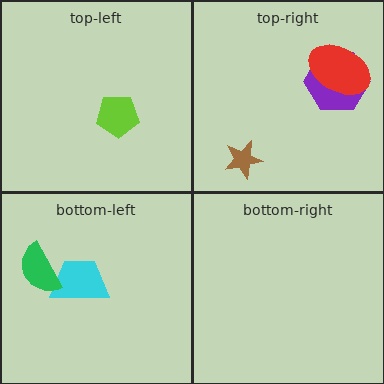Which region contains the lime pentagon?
The top-left region.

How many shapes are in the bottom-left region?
2.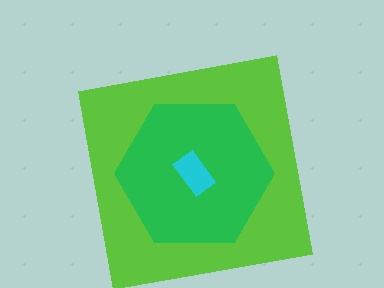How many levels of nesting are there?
3.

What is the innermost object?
The cyan rectangle.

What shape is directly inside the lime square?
The green hexagon.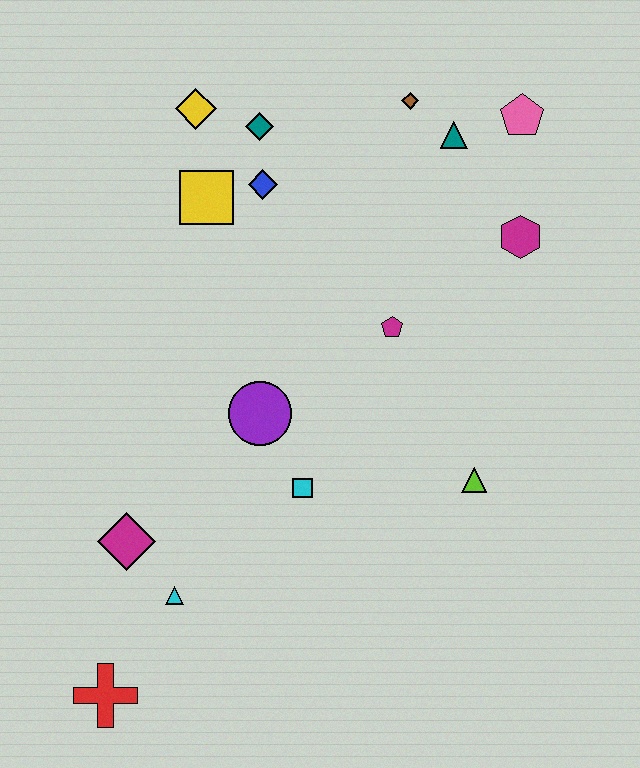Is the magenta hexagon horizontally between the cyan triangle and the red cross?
No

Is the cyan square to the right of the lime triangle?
No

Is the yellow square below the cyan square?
No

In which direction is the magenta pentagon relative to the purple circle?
The magenta pentagon is to the right of the purple circle.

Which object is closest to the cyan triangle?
The magenta diamond is closest to the cyan triangle.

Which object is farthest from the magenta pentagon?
The red cross is farthest from the magenta pentagon.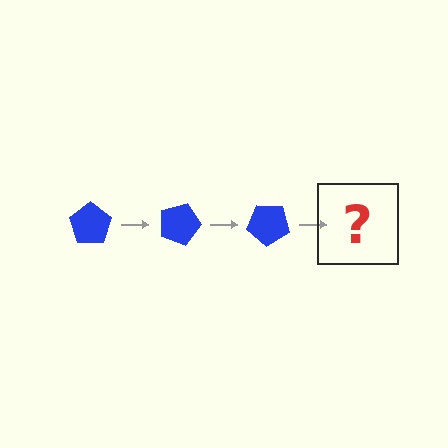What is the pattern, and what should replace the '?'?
The pattern is that the pentagon rotates 20 degrees each step. The '?' should be a blue pentagon rotated 60 degrees.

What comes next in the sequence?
The next element should be a blue pentagon rotated 60 degrees.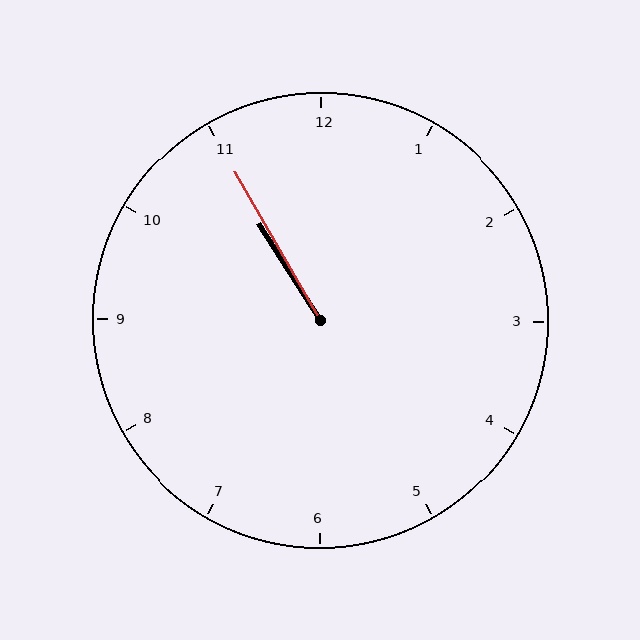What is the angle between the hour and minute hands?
Approximately 2 degrees.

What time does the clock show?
10:55.